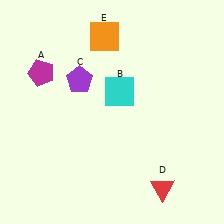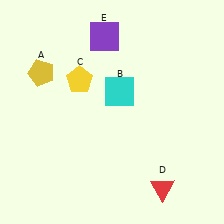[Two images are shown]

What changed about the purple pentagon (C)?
In Image 1, C is purple. In Image 2, it changed to yellow.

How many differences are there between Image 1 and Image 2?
There are 3 differences between the two images.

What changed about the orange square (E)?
In Image 1, E is orange. In Image 2, it changed to purple.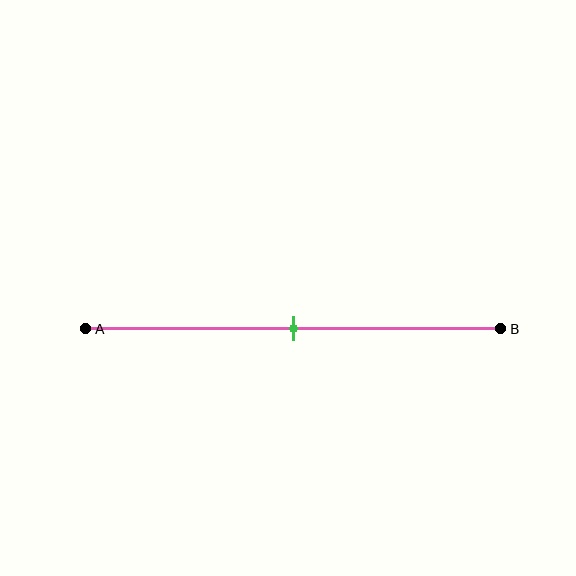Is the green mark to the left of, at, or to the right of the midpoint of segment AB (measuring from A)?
The green mark is approximately at the midpoint of segment AB.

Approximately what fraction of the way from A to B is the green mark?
The green mark is approximately 50% of the way from A to B.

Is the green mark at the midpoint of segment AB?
Yes, the mark is approximately at the midpoint.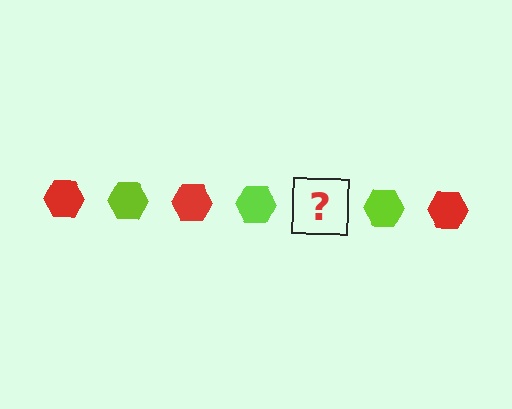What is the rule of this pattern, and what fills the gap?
The rule is that the pattern cycles through red, lime hexagons. The gap should be filled with a red hexagon.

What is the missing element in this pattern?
The missing element is a red hexagon.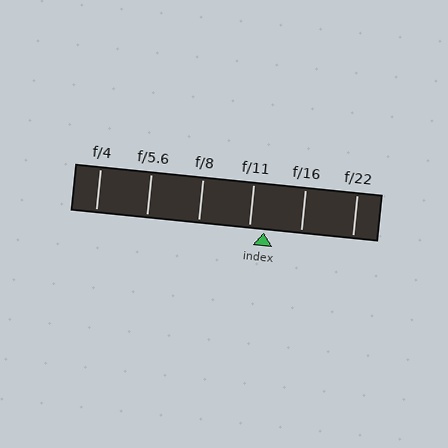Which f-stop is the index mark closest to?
The index mark is closest to f/11.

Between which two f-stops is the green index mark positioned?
The index mark is between f/11 and f/16.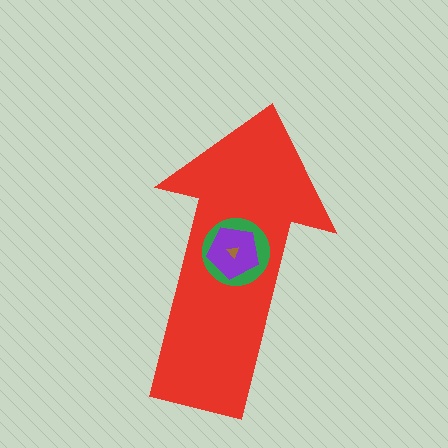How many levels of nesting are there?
4.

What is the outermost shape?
The red arrow.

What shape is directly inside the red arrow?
The green circle.